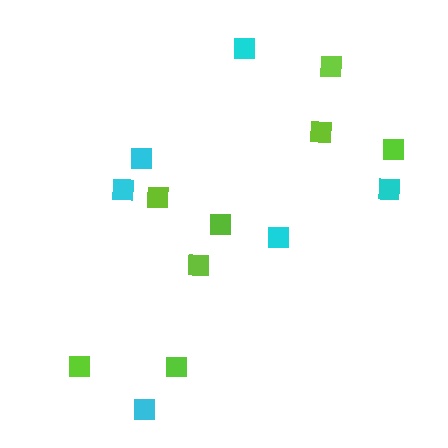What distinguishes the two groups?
There are 2 groups: one group of lime squares (8) and one group of cyan squares (6).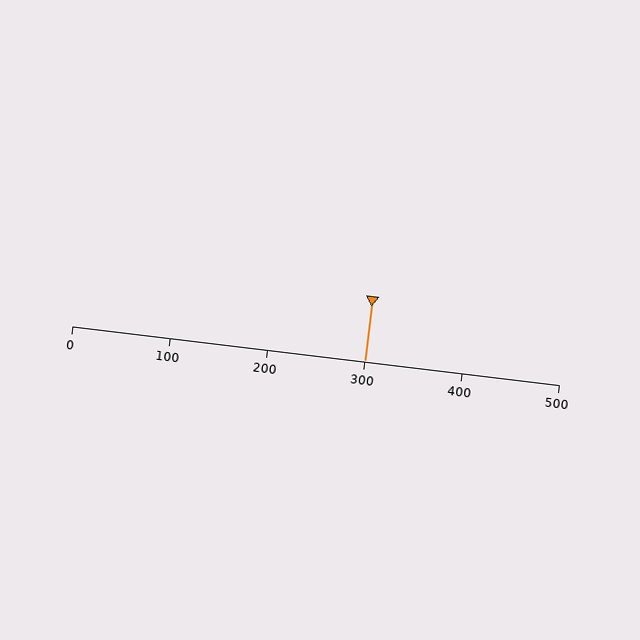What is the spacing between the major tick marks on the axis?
The major ticks are spaced 100 apart.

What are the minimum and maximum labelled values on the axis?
The axis runs from 0 to 500.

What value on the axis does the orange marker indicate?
The marker indicates approximately 300.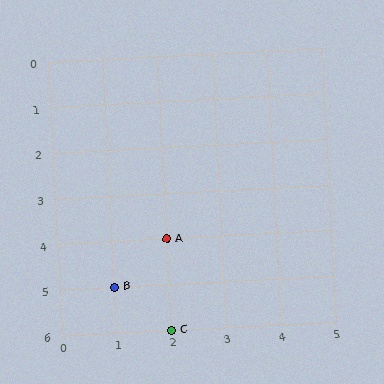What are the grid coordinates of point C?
Point C is at grid coordinates (2, 6).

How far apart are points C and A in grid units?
Points C and A are 2 rows apart.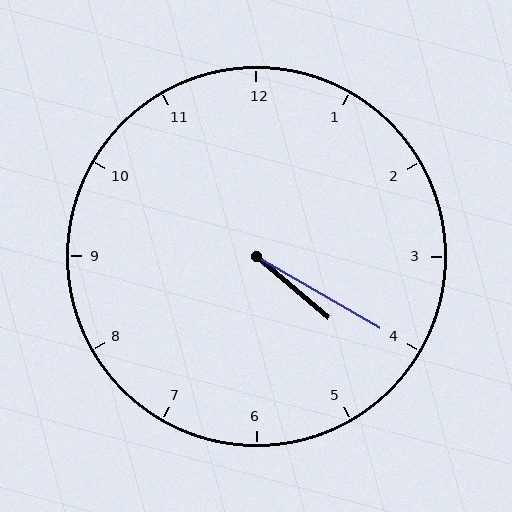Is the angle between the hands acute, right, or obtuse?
It is acute.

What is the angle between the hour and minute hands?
Approximately 10 degrees.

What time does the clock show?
4:20.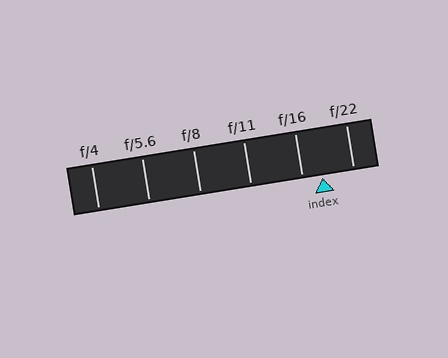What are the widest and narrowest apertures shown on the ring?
The widest aperture shown is f/4 and the narrowest is f/22.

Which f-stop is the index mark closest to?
The index mark is closest to f/16.